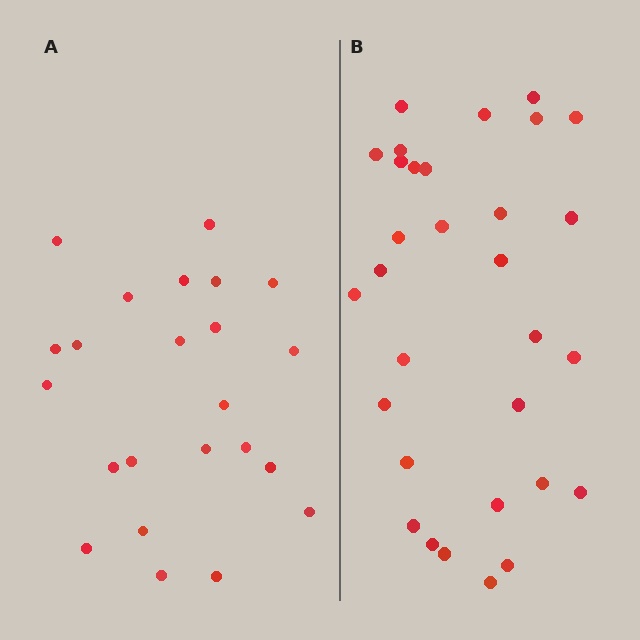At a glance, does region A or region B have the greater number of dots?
Region B (the right region) has more dots.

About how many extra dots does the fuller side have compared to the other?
Region B has roughly 8 or so more dots than region A.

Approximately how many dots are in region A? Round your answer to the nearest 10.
About 20 dots. (The exact count is 23, which rounds to 20.)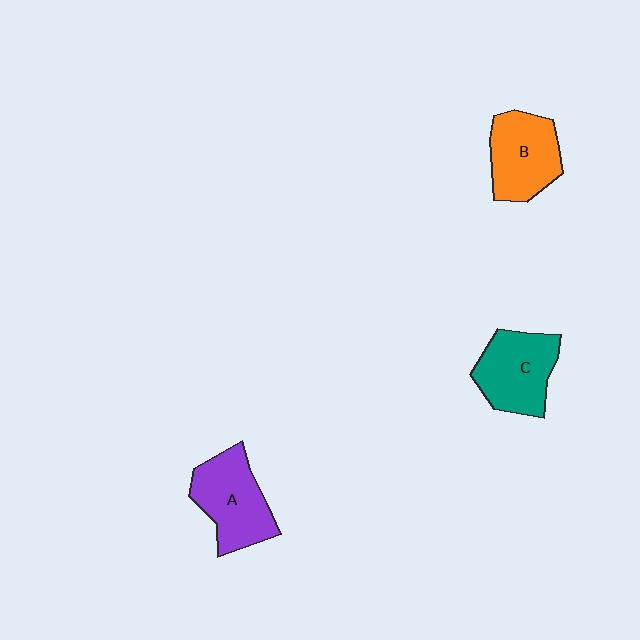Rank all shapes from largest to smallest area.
From largest to smallest: A (purple), C (teal), B (orange).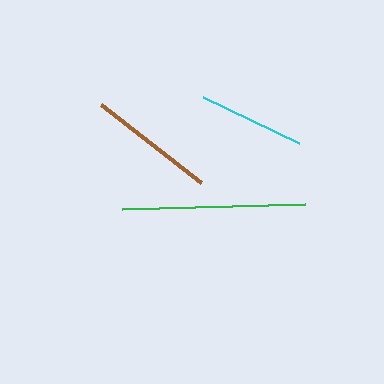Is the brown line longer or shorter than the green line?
The green line is longer than the brown line.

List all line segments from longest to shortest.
From longest to shortest: green, brown, cyan.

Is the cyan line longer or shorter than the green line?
The green line is longer than the cyan line.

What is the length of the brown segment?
The brown segment is approximately 127 pixels long.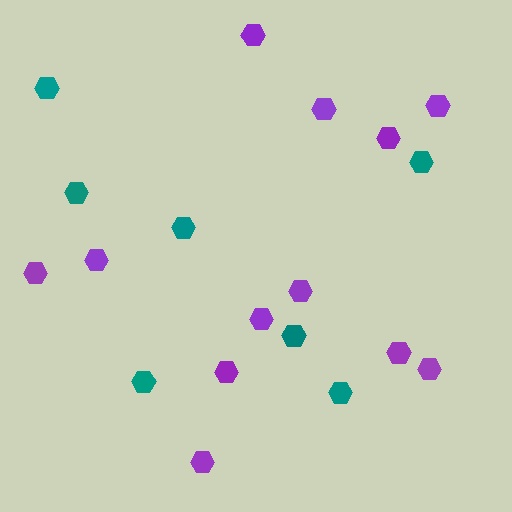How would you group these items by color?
There are 2 groups: one group of purple hexagons (12) and one group of teal hexagons (7).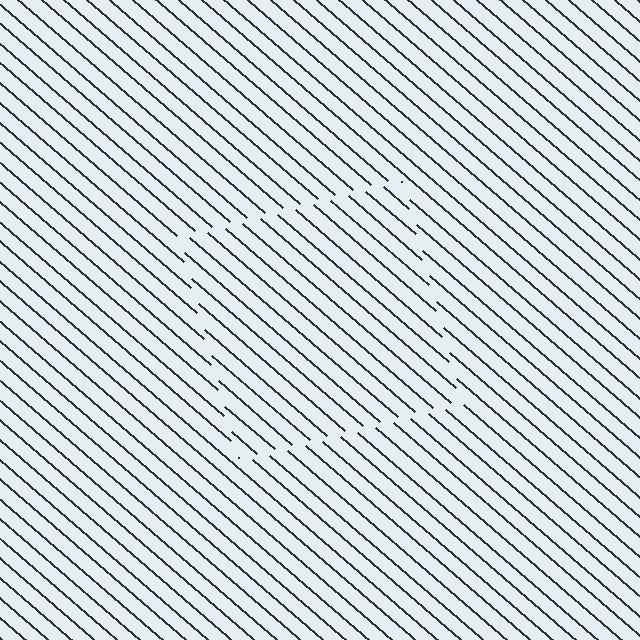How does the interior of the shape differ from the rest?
The interior of the shape contains the same grating, shifted by half a period — the contour is defined by the phase discontinuity where line-ends from the inner and outer gratings abut.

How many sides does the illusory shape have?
4 sides — the line-ends trace a square.